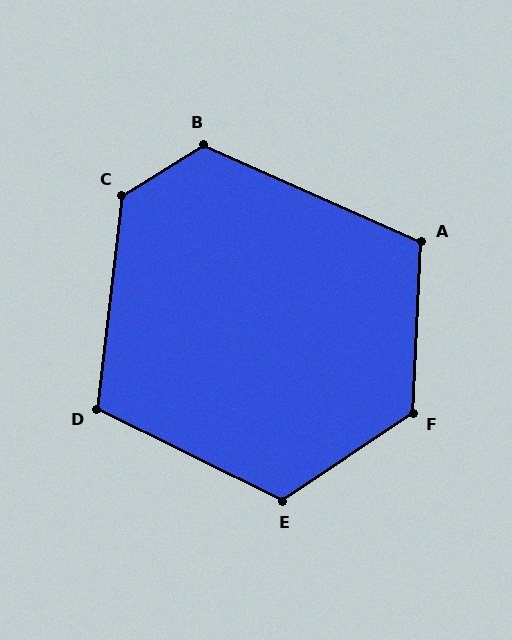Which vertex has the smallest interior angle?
D, at approximately 109 degrees.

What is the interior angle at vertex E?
Approximately 120 degrees (obtuse).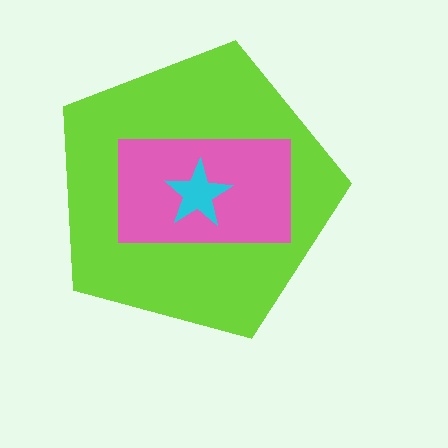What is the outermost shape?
The lime pentagon.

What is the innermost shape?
The cyan star.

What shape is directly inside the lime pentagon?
The pink rectangle.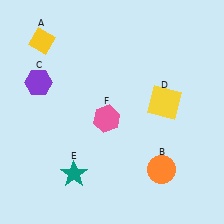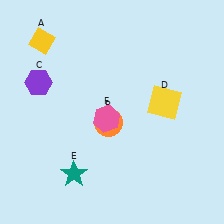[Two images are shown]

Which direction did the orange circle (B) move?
The orange circle (B) moved left.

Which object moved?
The orange circle (B) moved left.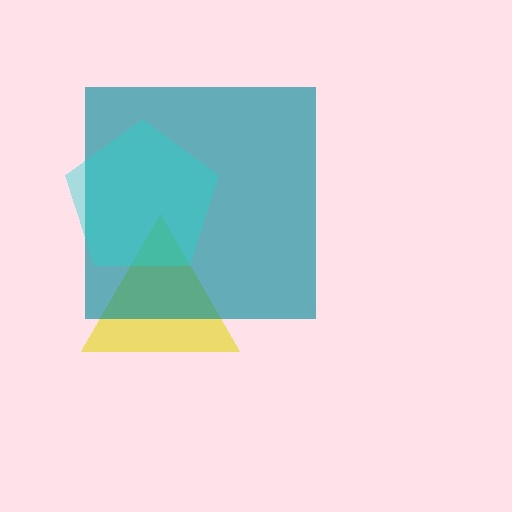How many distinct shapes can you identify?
There are 3 distinct shapes: a yellow triangle, a teal square, a cyan pentagon.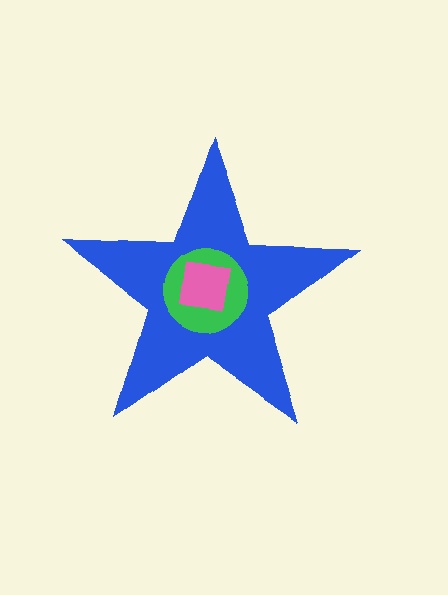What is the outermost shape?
The blue star.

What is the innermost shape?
The pink square.